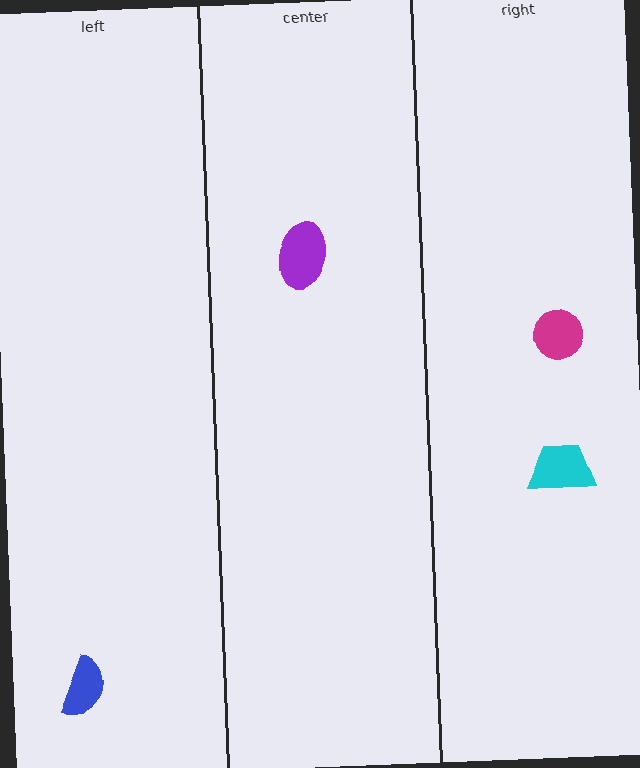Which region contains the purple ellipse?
The center region.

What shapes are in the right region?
The magenta circle, the cyan trapezoid.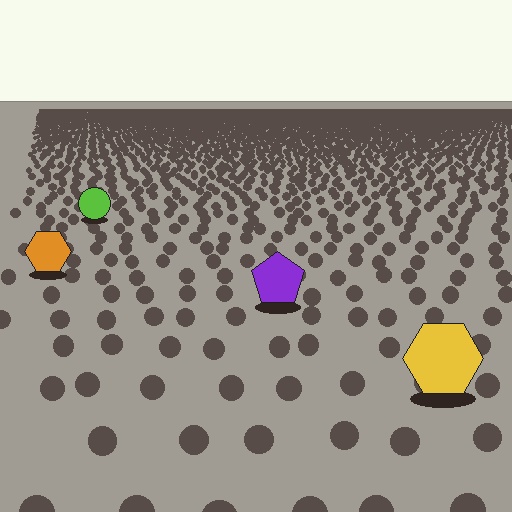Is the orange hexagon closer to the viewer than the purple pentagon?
No. The purple pentagon is closer — you can tell from the texture gradient: the ground texture is coarser near it.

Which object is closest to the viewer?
The yellow hexagon is closest. The texture marks near it are larger and more spread out.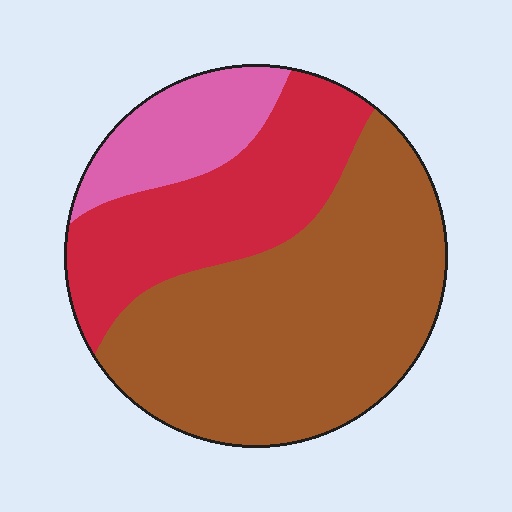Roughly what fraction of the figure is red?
Red covers around 30% of the figure.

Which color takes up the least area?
Pink, at roughly 15%.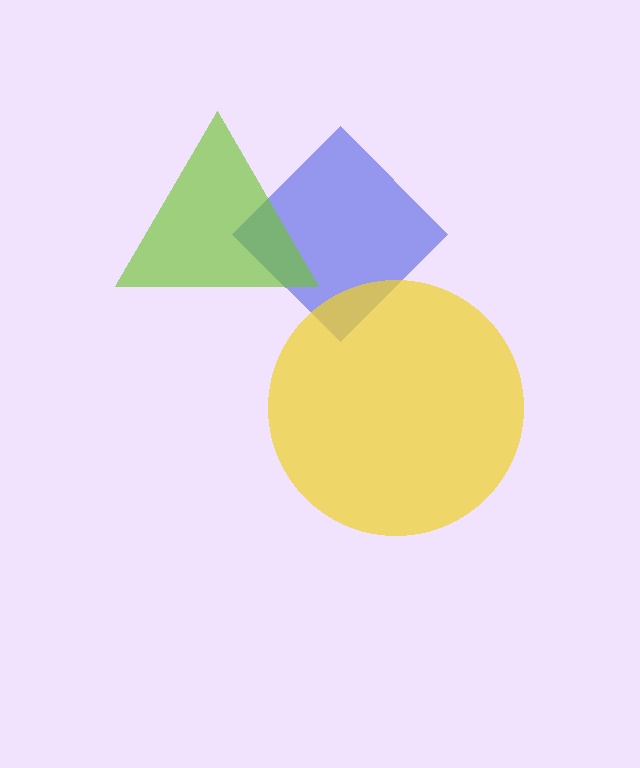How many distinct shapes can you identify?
There are 3 distinct shapes: a blue diamond, a lime triangle, a yellow circle.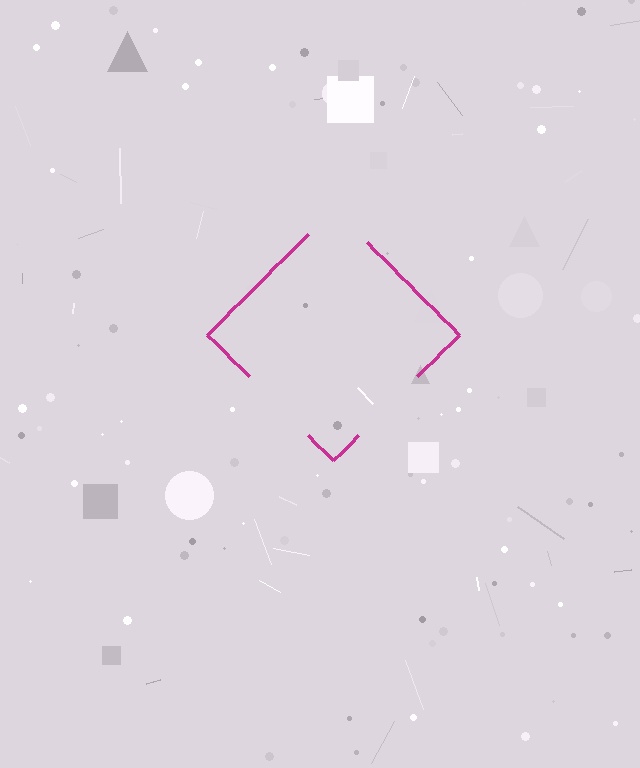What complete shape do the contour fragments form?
The contour fragments form a diamond.